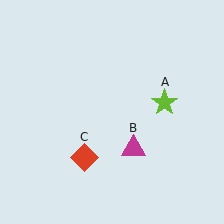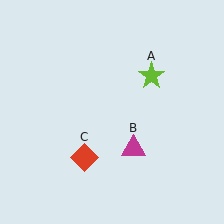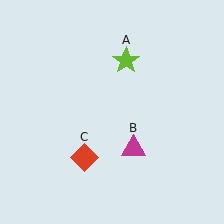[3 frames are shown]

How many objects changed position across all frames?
1 object changed position: lime star (object A).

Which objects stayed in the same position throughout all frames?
Magenta triangle (object B) and red diamond (object C) remained stationary.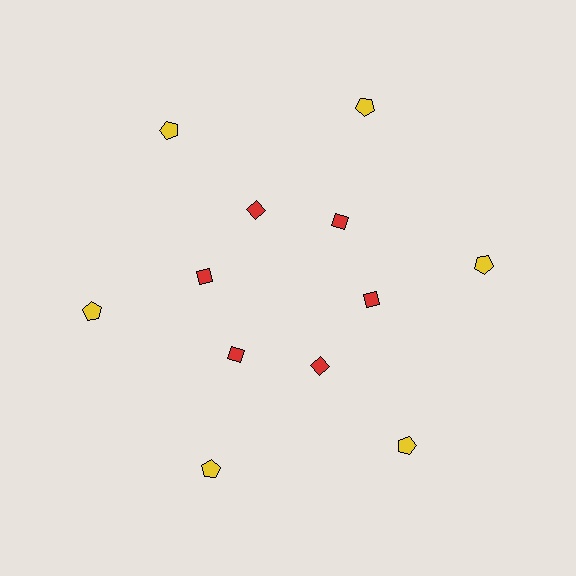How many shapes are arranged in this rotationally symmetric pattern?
There are 12 shapes, arranged in 6 groups of 2.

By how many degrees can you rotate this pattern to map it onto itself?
The pattern maps onto itself every 60 degrees of rotation.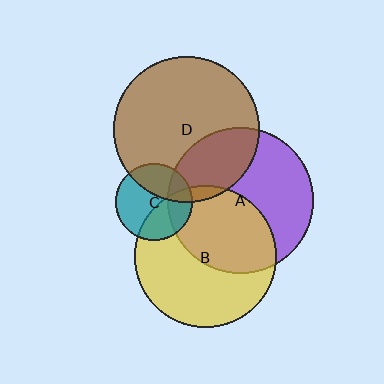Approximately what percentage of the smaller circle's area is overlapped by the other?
Approximately 25%.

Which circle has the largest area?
Circle A (purple).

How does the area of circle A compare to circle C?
Approximately 3.6 times.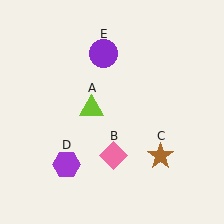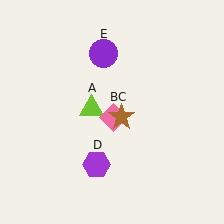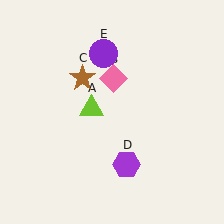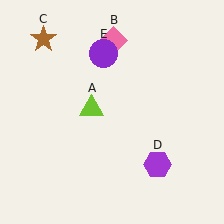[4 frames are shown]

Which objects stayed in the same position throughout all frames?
Lime triangle (object A) and purple circle (object E) remained stationary.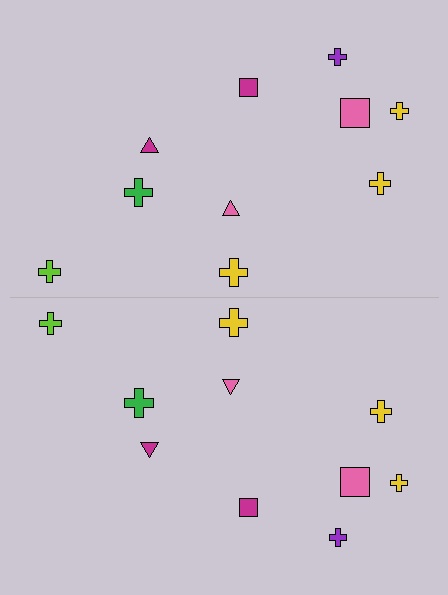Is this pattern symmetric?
Yes, this pattern has bilateral (reflection) symmetry.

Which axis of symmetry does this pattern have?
The pattern has a horizontal axis of symmetry running through the center of the image.